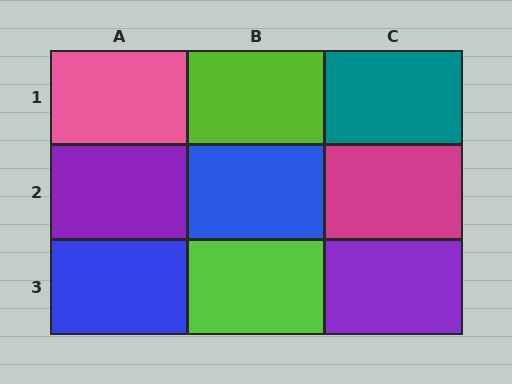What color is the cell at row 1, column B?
Lime.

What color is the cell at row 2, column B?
Blue.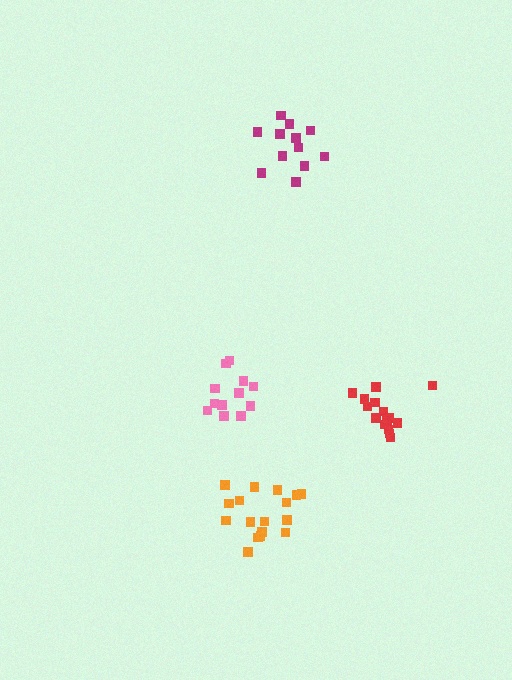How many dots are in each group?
Group 1: 12 dots, Group 2: 16 dots, Group 3: 12 dots, Group 4: 18 dots (58 total).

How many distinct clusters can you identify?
There are 4 distinct clusters.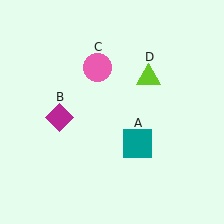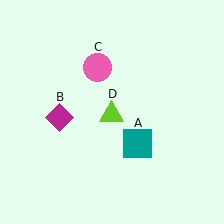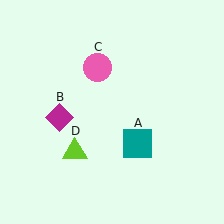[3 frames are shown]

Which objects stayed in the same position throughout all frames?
Teal square (object A) and magenta diamond (object B) and pink circle (object C) remained stationary.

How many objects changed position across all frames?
1 object changed position: lime triangle (object D).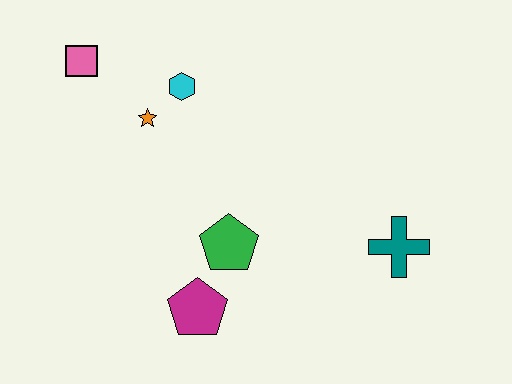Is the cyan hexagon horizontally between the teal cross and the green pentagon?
No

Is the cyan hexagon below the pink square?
Yes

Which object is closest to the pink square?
The orange star is closest to the pink square.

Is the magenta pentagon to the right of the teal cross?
No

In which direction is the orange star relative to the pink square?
The orange star is to the right of the pink square.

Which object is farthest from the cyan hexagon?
The teal cross is farthest from the cyan hexagon.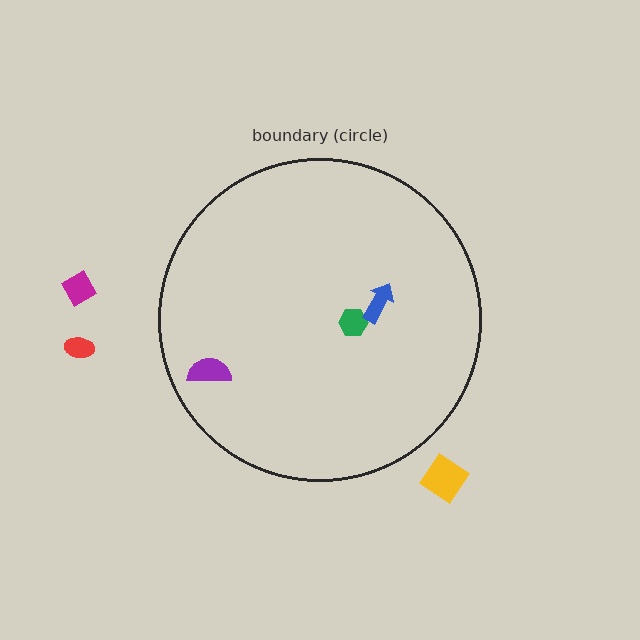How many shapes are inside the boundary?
3 inside, 3 outside.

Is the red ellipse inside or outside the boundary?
Outside.